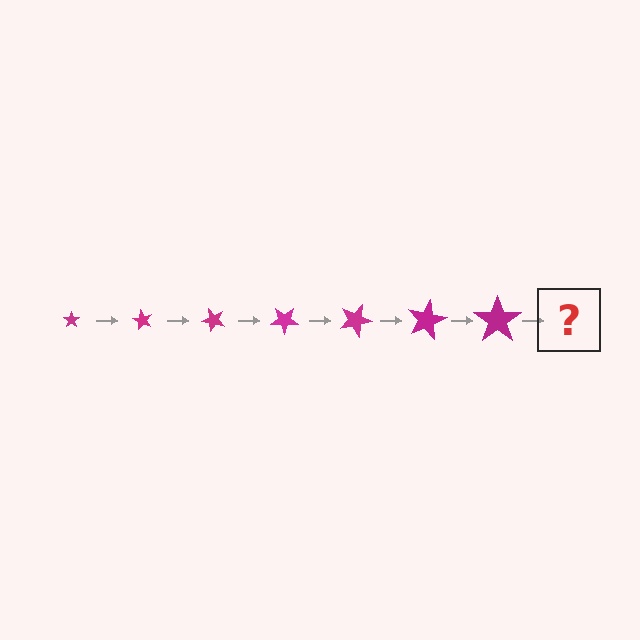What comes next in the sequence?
The next element should be a star, larger than the previous one and rotated 420 degrees from the start.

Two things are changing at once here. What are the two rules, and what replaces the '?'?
The two rules are that the star grows larger each step and it rotates 60 degrees each step. The '?' should be a star, larger than the previous one and rotated 420 degrees from the start.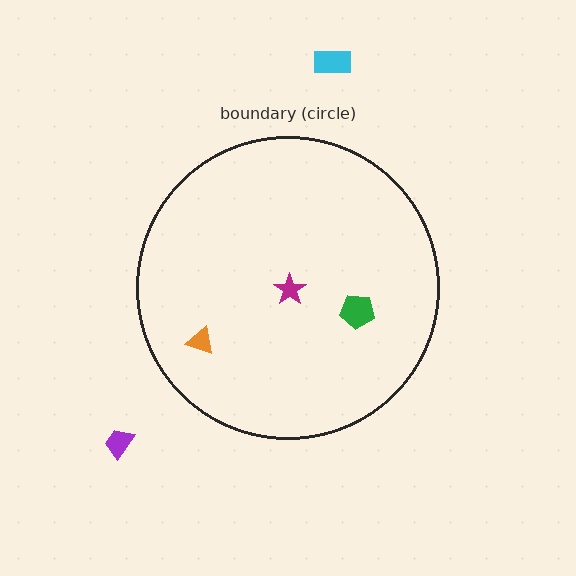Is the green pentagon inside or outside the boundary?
Inside.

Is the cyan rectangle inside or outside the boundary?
Outside.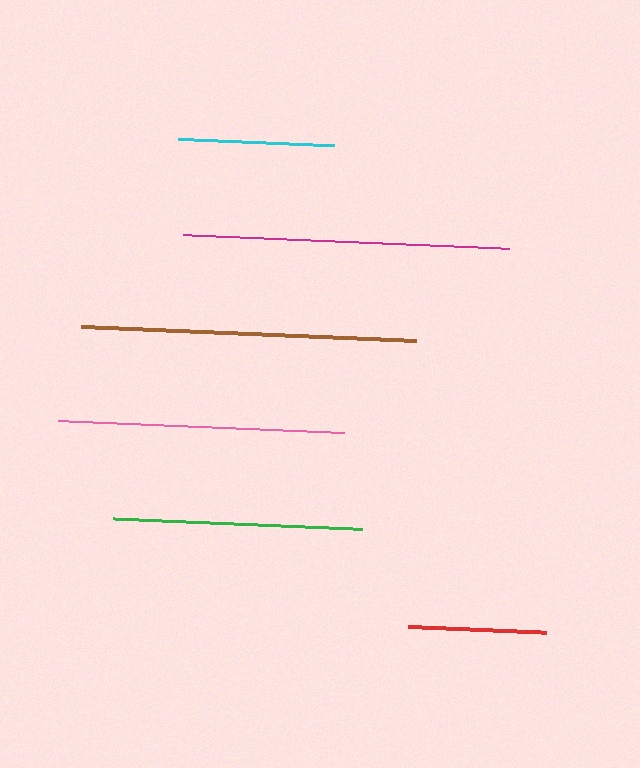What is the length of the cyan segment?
The cyan segment is approximately 156 pixels long.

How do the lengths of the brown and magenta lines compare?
The brown and magenta lines are approximately the same length.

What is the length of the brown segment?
The brown segment is approximately 335 pixels long.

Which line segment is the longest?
The brown line is the longest at approximately 335 pixels.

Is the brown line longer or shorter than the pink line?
The brown line is longer than the pink line.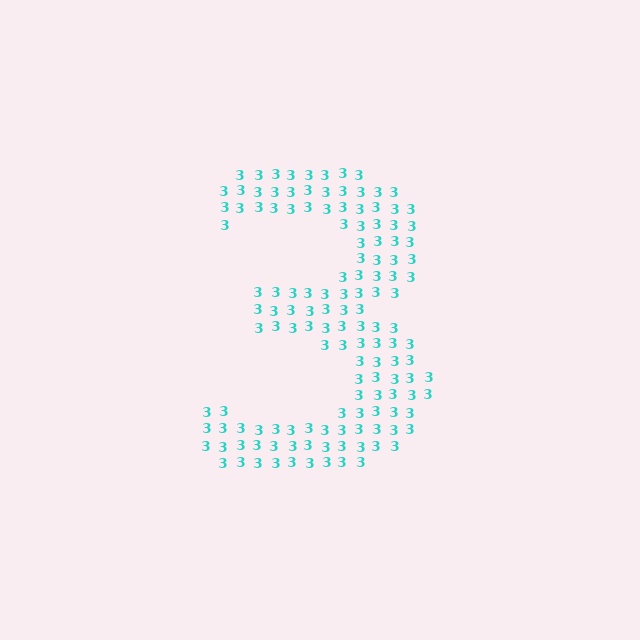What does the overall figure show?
The overall figure shows the digit 3.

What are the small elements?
The small elements are digit 3's.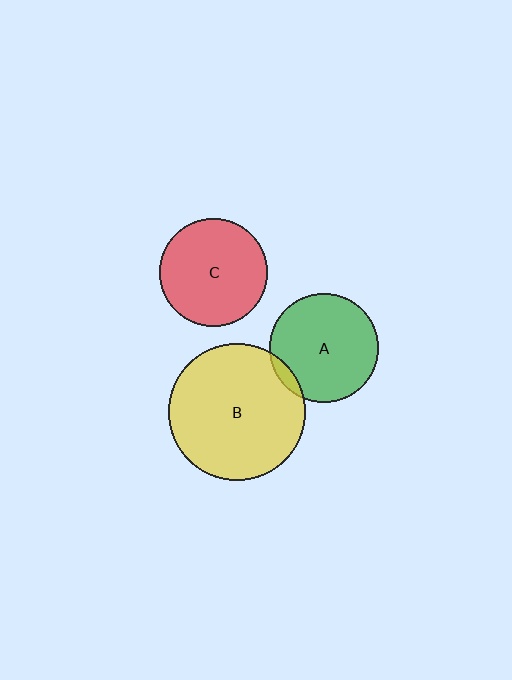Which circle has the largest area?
Circle B (yellow).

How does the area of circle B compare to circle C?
Approximately 1.6 times.